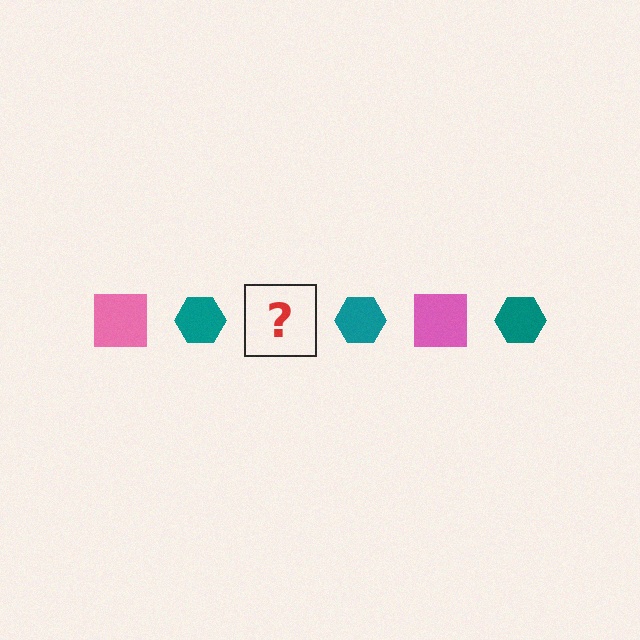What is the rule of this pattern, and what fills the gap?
The rule is that the pattern alternates between pink square and teal hexagon. The gap should be filled with a pink square.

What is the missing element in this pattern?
The missing element is a pink square.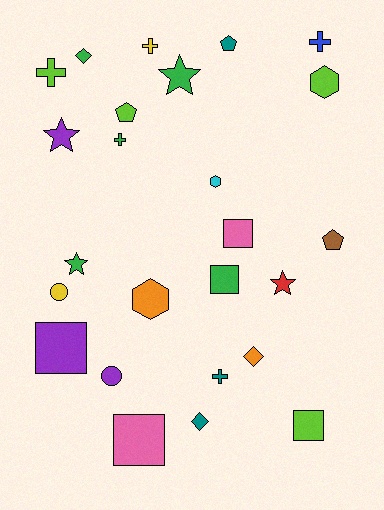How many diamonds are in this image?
There are 3 diamonds.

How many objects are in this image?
There are 25 objects.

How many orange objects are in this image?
There are 2 orange objects.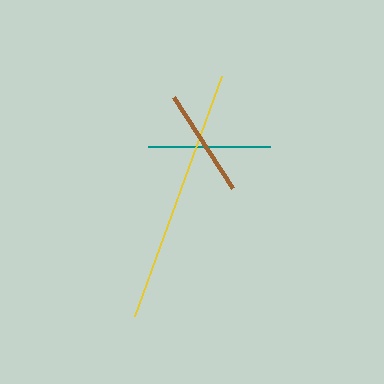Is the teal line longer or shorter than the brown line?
The teal line is longer than the brown line.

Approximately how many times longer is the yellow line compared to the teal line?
The yellow line is approximately 2.1 times the length of the teal line.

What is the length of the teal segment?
The teal segment is approximately 121 pixels long.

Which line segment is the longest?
The yellow line is the longest at approximately 256 pixels.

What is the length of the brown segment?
The brown segment is approximately 108 pixels long.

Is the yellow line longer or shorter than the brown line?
The yellow line is longer than the brown line.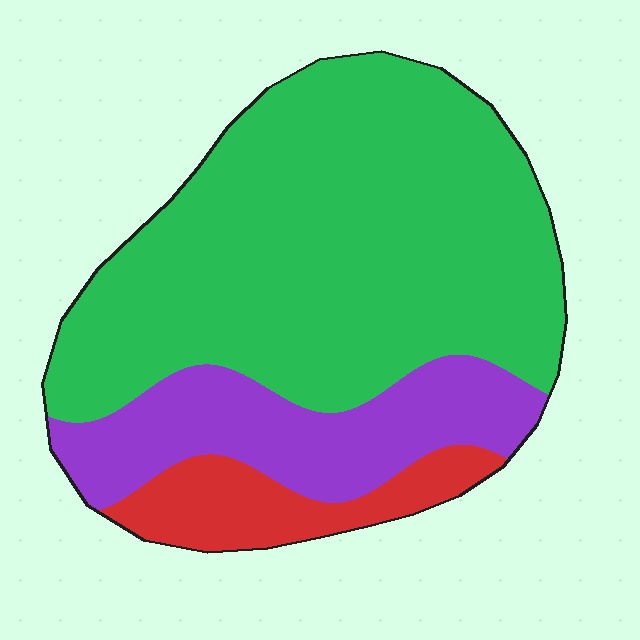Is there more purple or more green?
Green.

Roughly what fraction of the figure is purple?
Purple takes up between a sixth and a third of the figure.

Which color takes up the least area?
Red, at roughly 10%.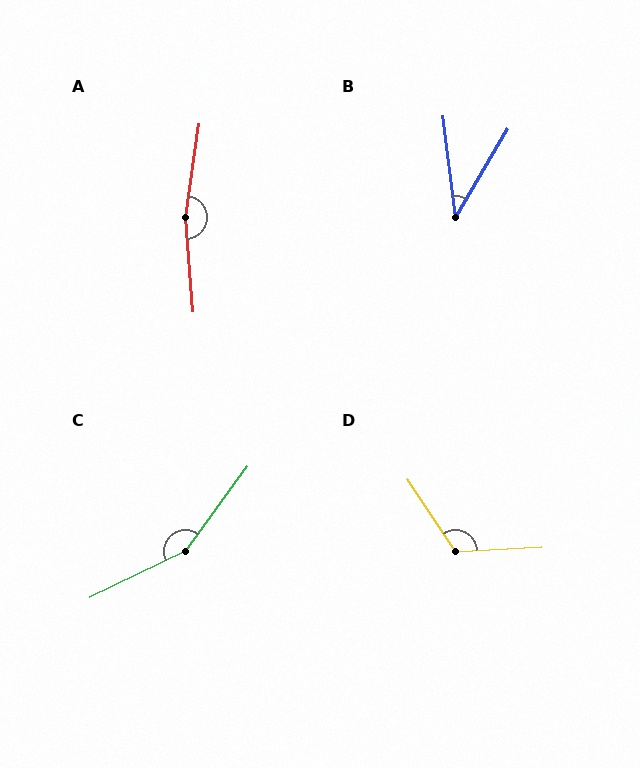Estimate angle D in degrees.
Approximately 121 degrees.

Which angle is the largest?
A, at approximately 167 degrees.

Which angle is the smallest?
B, at approximately 38 degrees.